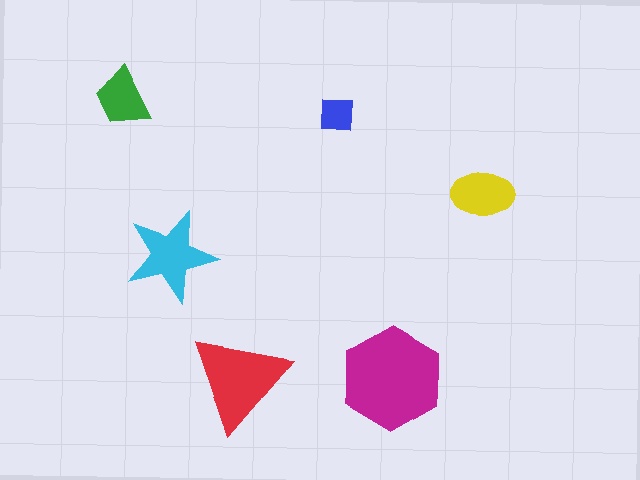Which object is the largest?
The magenta hexagon.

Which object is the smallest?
The blue square.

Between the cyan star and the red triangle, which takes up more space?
The red triangle.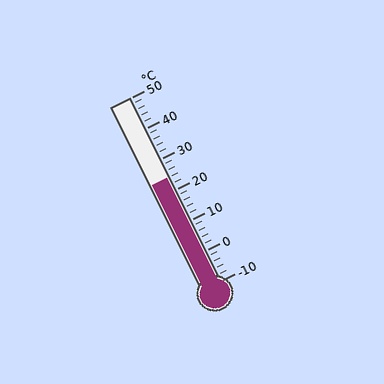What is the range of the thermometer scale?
The thermometer scale ranges from -10°C to 50°C.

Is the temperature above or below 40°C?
The temperature is below 40°C.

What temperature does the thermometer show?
The thermometer shows approximately 24°C.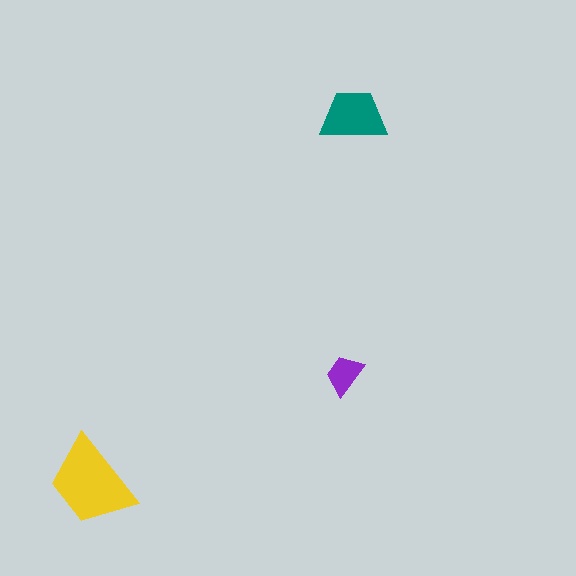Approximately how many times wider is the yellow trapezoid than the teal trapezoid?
About 1.5 times wider.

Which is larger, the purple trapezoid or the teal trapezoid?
The teal one.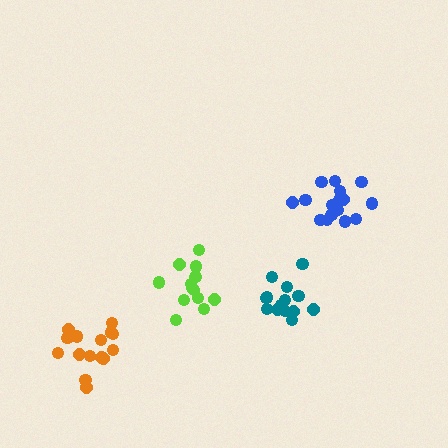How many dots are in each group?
Group 1: 13 dots, Group 2: 16 dots, Group 3: 14 dots, Group 4: 15 dots (58 total).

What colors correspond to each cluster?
The clusters are colored: lime, blue, teal, orange.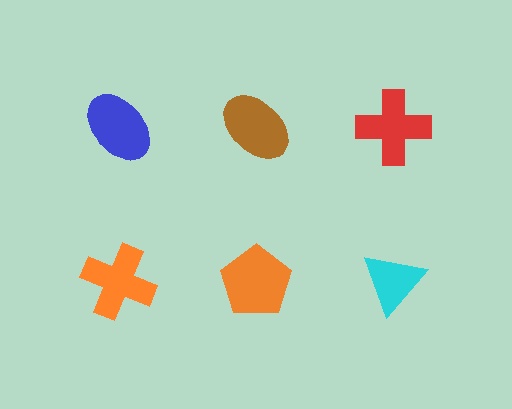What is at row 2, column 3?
A cyan triangle.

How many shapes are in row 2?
3 shapes.